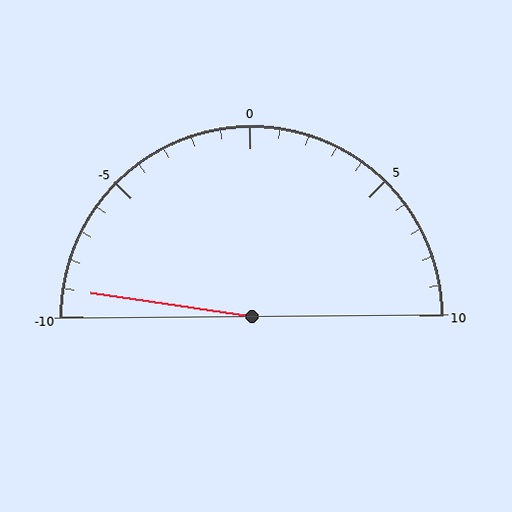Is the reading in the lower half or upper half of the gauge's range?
The reading is in the lower half of the range (-10 to 10).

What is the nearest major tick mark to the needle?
The nearest major tick mark is -10.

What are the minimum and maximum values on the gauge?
The gauge ranges from -10 to 10.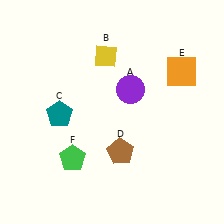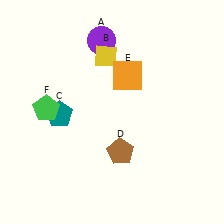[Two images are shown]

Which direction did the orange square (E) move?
The orange square (E) moved left.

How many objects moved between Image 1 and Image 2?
3 objects moved between the two images.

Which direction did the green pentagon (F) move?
The green pentagon (F) moved up.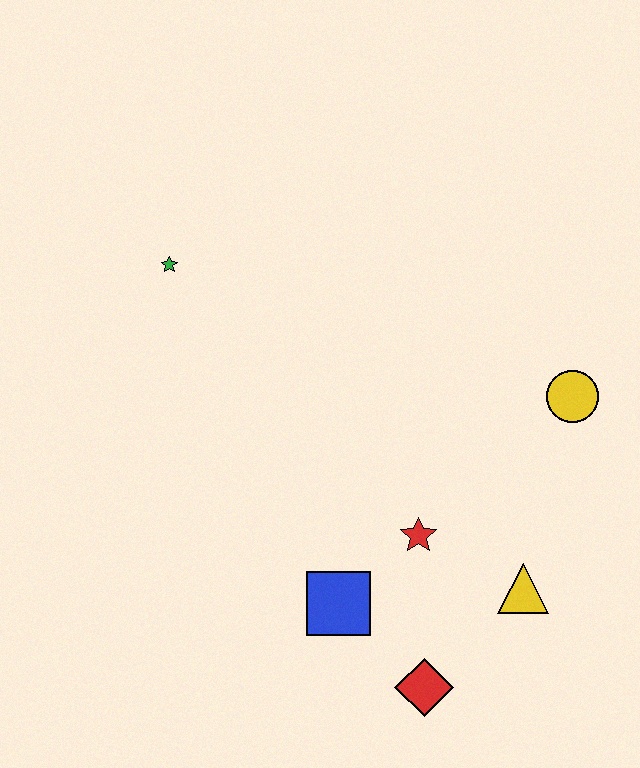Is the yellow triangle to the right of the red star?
Yes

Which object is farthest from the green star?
The red diamond is farthest from the green star.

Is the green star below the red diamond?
No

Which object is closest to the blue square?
The red star is closest to the blue square.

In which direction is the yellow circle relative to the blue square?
The yellow circle is to the right of the blue square.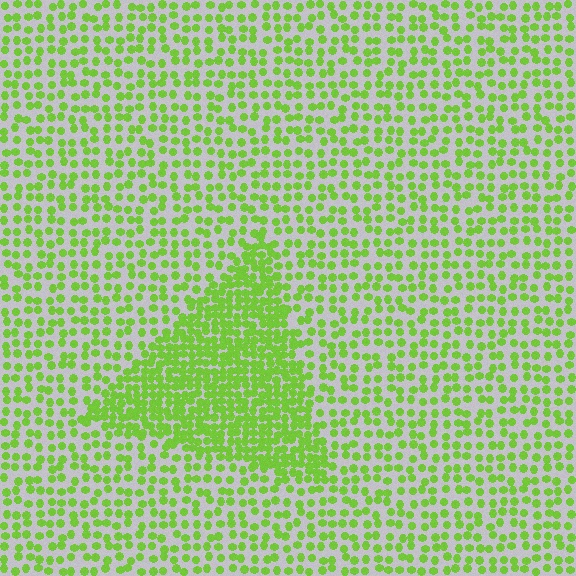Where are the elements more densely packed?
The elements are more densely packed inside the triangle boundary.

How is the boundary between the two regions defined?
The boundary is defined by a change in element density (approximately 2.1x ratio). All elements are the same color, size, and shape.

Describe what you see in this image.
The image contains small lime elements arranged at two different densities. A triangle-shaped region is visible where the elements are more densely packed than the surrounding area.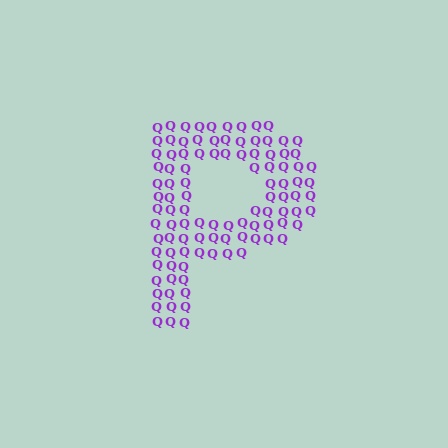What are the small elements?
The small elements are letter Q's.